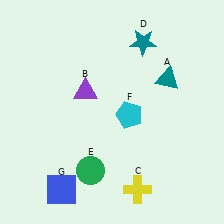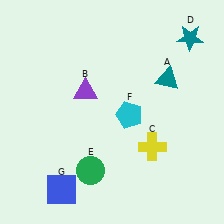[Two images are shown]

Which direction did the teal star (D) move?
The teal star (D) moved right.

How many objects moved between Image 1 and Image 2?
2 objects moved between the two images.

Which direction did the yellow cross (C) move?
The yellow cross (C) moved up.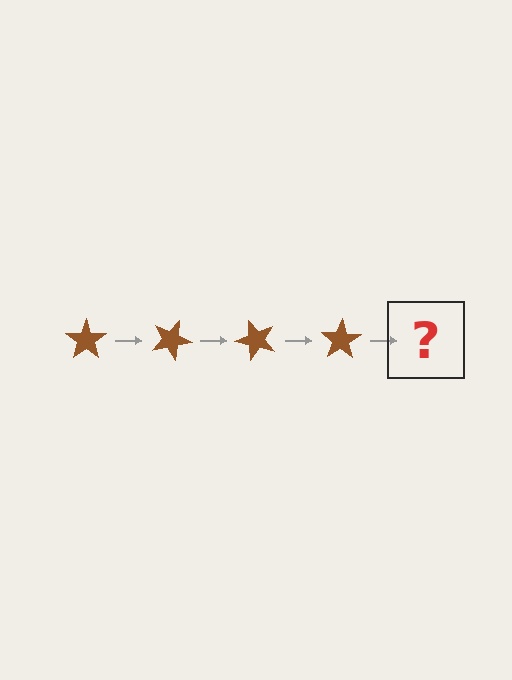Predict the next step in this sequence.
The next step is a brown star rotated 100 degrees.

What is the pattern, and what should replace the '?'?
The pattern is that the star rotates 25 degrees each step. The '?' should be a brown star rotated 100 degrees.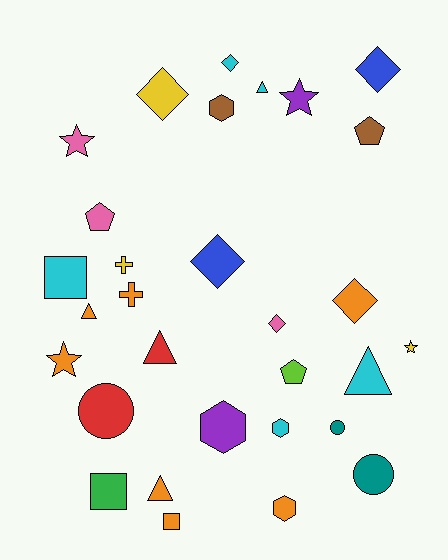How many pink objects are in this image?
There are 3 pink objects.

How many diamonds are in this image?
There are 6 diamonds.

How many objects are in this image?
There are 30 objects.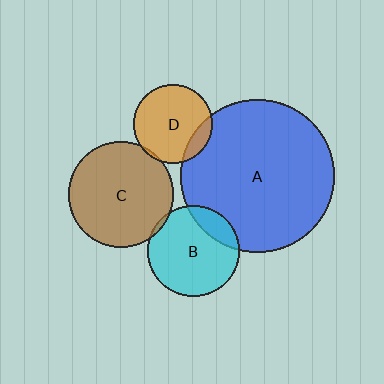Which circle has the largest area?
Circle A (blue).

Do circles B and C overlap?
Yes.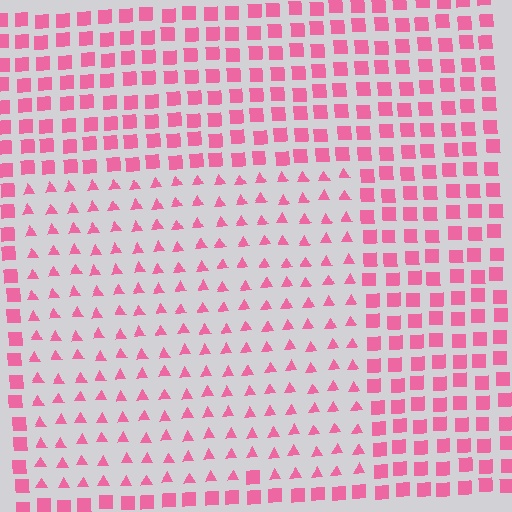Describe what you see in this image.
The image is filled with small pink elements arranged in a uniform grid. A rectangle-shaped region contains triangles, while the surrounding area contains squares. The boundary is defined purely by the change in element shape.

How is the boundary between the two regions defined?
The boundary is defined by a change in element shape: triangles inside vs. squares outside. All elements share the same color and spacing.